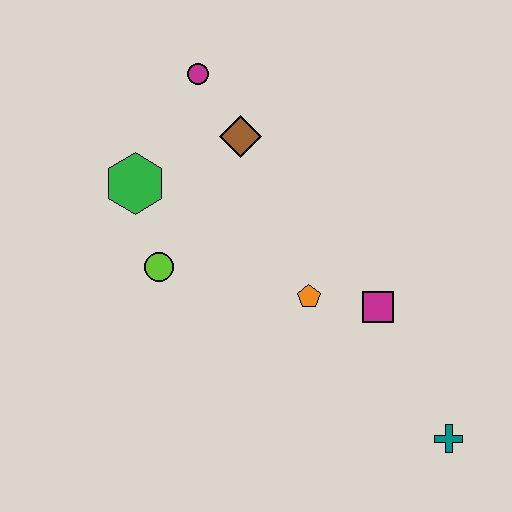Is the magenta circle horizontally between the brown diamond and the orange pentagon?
No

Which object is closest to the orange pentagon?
The magenta square is closest to the orange pentagon.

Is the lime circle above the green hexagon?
No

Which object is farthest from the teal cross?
The magenta circle is farthest from the teal cross.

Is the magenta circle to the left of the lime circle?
No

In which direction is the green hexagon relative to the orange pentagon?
The green hexagon is to the left of the orange pentagon.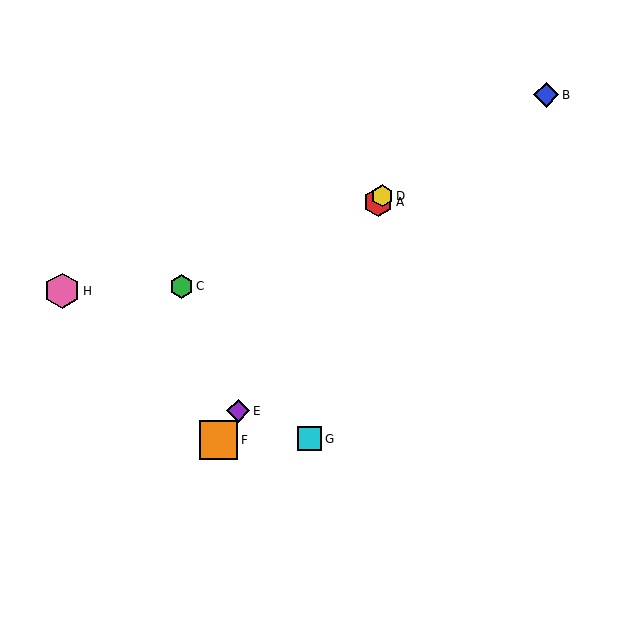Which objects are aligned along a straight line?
Objects A, D, E, F are aligned along a straight line.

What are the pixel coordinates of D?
Object D is at (382, 196).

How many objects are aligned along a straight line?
4 objects (A, D, E, F) are aligned along a straight line.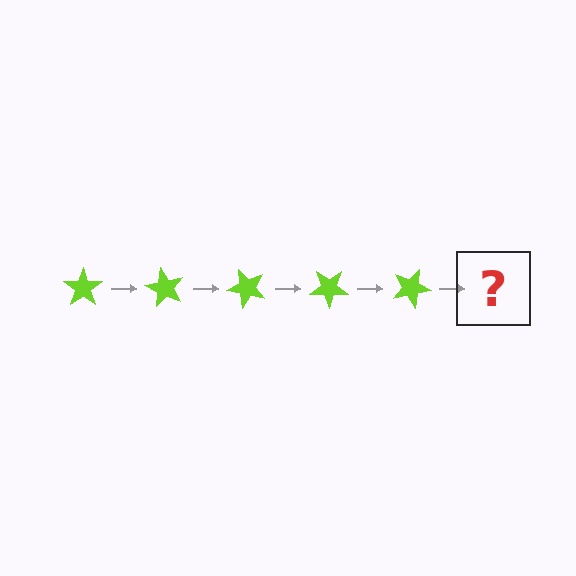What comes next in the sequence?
The next element should be a lime star rotated 300 degrees.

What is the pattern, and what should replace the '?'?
The pattern is that the star rotates 60 degrees each step. The '?' should be a lime star rotated 300 degrees.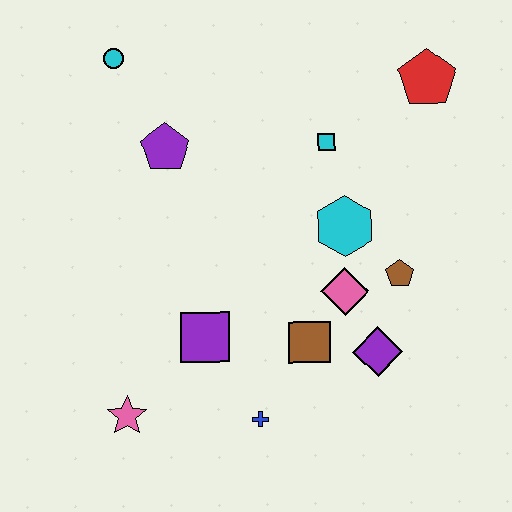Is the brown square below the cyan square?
Yes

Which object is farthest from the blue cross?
The cyan circle is farthest from the blue cross.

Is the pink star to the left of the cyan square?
Yes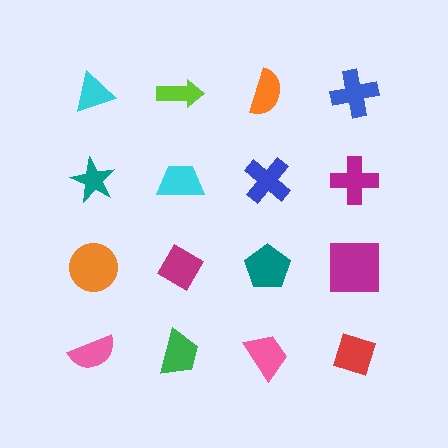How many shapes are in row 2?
4 shapes.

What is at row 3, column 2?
A magenta diamond.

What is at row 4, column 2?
A green trapezoid.